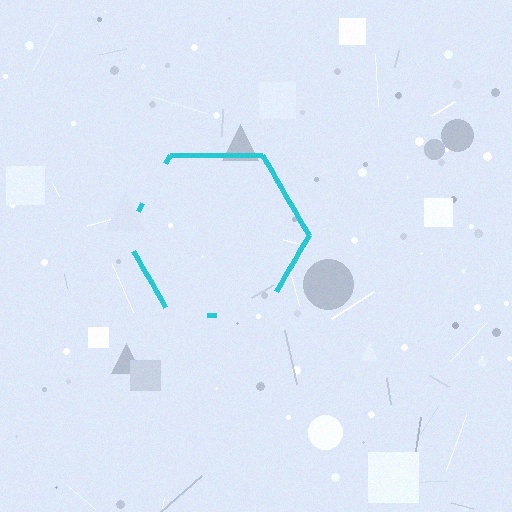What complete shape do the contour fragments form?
The contour fragments form a hexagon.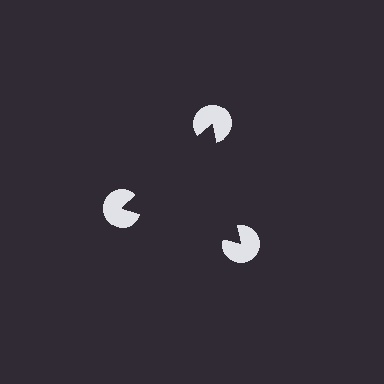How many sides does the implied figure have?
3 sides.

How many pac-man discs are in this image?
There are 3 — one at each vertex of the illusory triangle.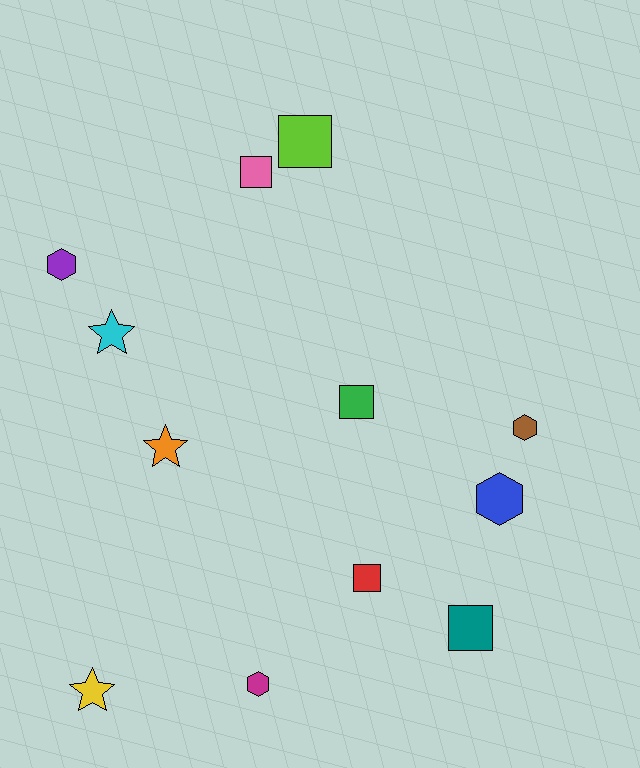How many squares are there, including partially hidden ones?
There are 5 squares.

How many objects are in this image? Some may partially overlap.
There are 12 objects.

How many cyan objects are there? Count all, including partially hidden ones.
There is 1 cyan object.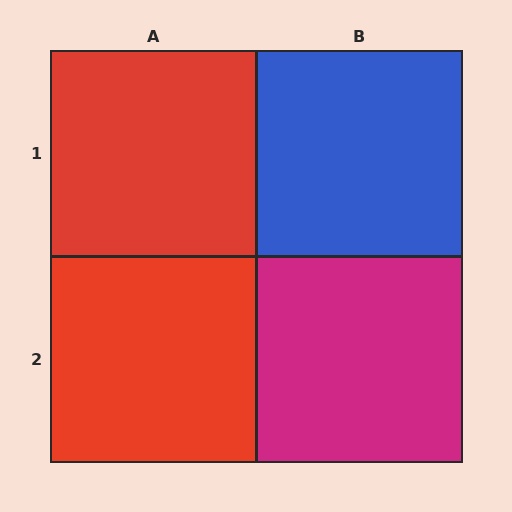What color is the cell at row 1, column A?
Red.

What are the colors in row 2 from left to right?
Red, magenta.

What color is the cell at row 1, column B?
Blue.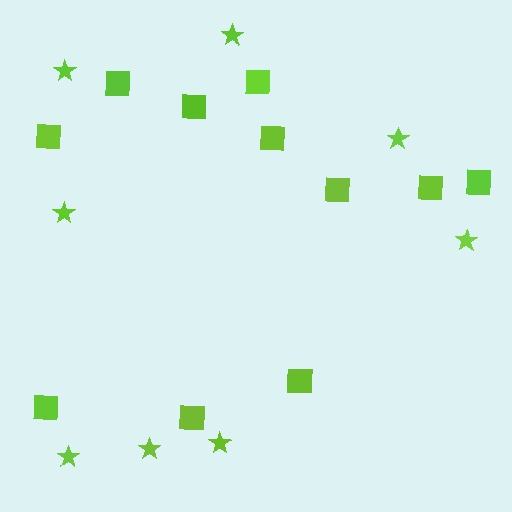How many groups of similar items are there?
There are 2 groups: one group of squares (11) and one group of stars (8).